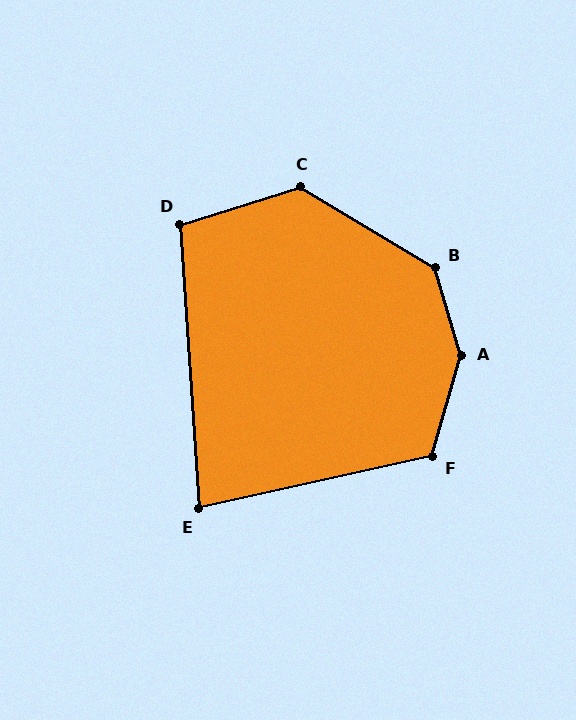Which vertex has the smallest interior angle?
E, at approximately 81 degrees.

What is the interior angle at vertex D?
Approximately 103 degrees (obtuse).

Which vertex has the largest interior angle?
A, at approximately 147 degrees.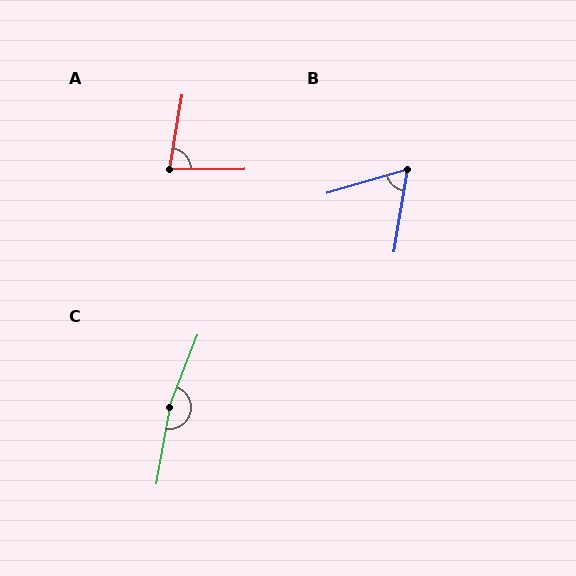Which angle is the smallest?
B, at approximately 64 degrees.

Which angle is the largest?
C, at approximately 168 degrees.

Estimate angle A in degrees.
Approximately 80 degrees.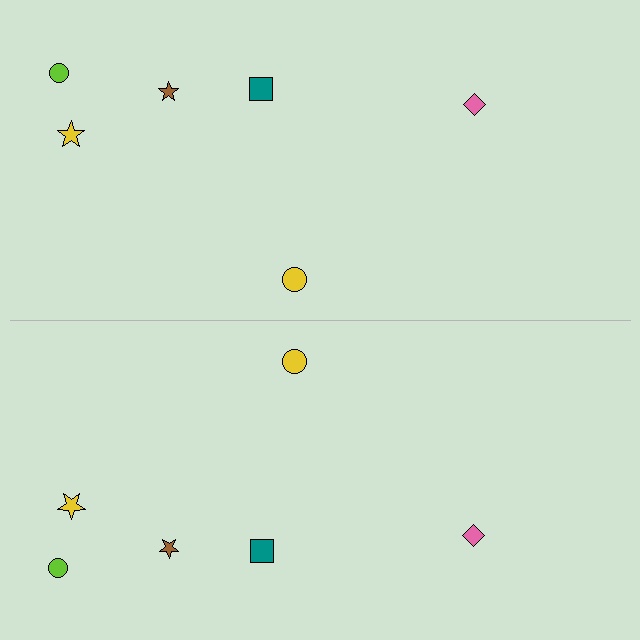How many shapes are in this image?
There are 12 shapes in this image.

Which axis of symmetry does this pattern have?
The pattern has a horizontal axis of symmetry running through the center of the image.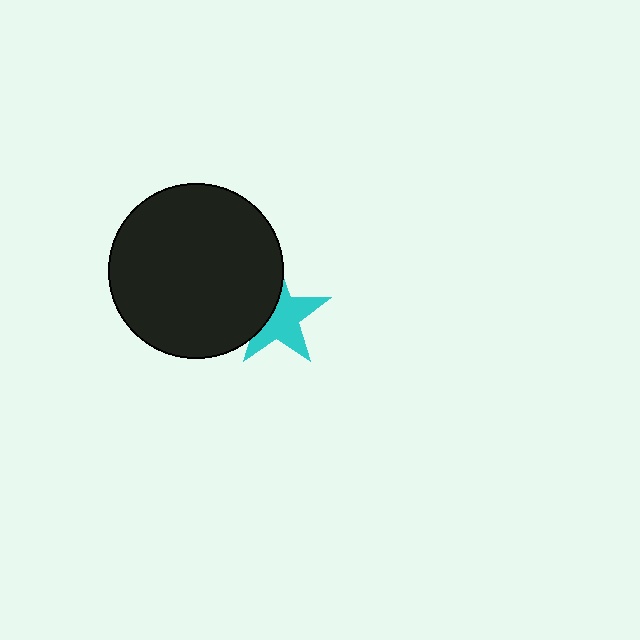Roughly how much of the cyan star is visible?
About half of it is visible (roughly 62%).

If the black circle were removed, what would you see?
You would see the complete cyan star.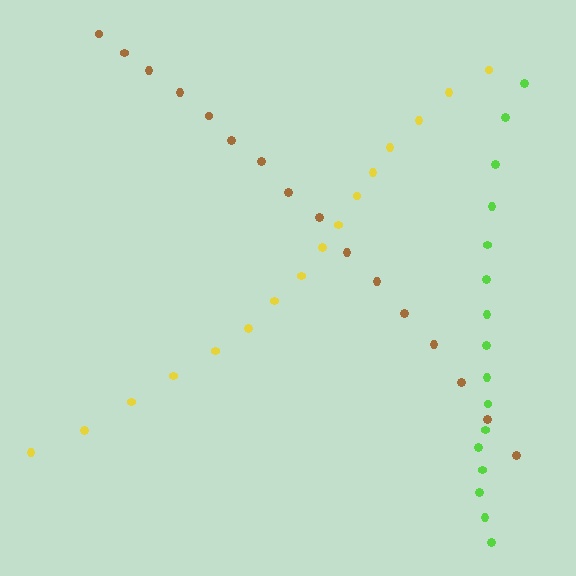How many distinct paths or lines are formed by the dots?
There are 3 distinct paths.